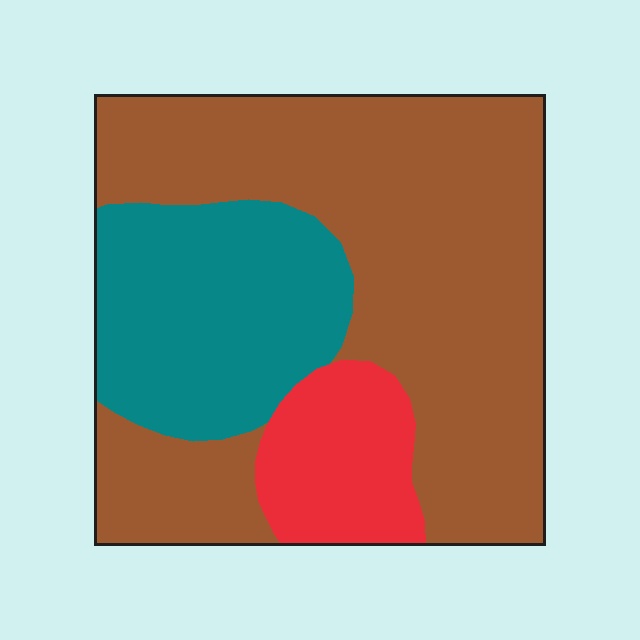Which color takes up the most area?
Brown, at roughly 60%.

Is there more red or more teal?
Teal.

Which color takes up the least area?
Red, at roughly 15%.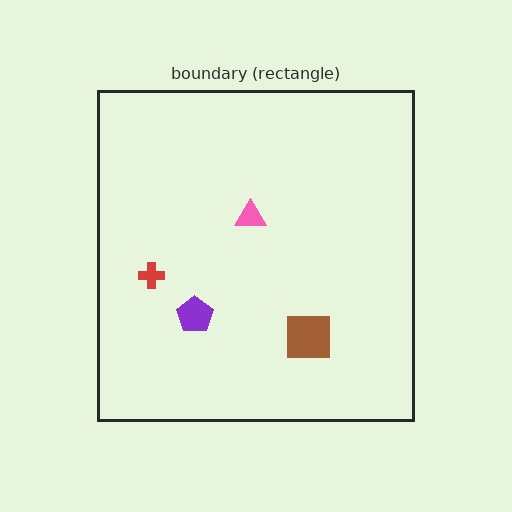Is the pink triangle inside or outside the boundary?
Inside.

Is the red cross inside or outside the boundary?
Inside.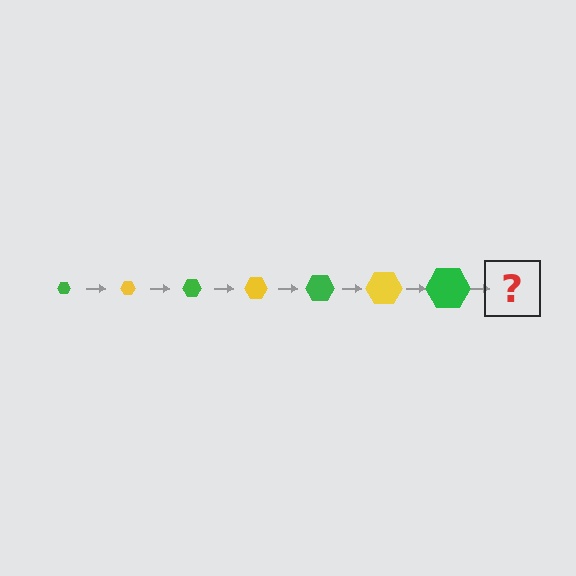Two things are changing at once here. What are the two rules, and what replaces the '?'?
The two rules are that the hexagon grows larger each step and the color cycles through green and yellow. The '?' should be a yellow hexagon, larger than the previous one.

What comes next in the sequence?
The next element should be a yellow hexagon, larger than the previous one.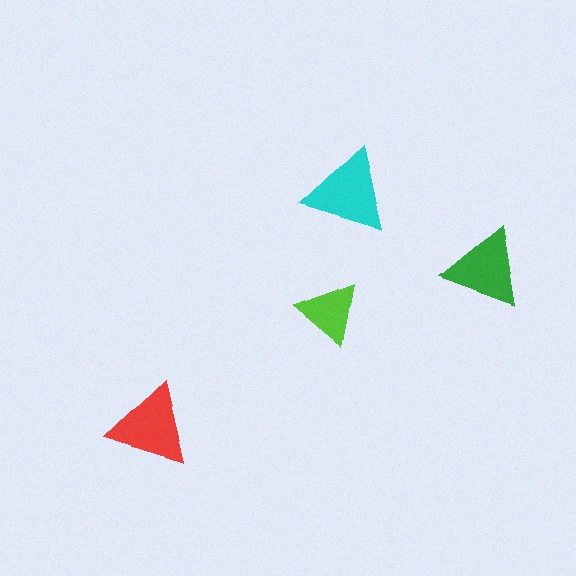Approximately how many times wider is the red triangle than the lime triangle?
About 1.5 times wider.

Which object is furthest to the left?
The red triangle is leftmost.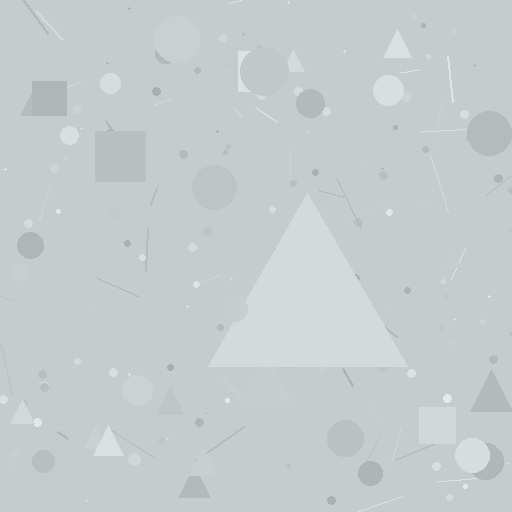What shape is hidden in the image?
A triangle is hidden in the image.